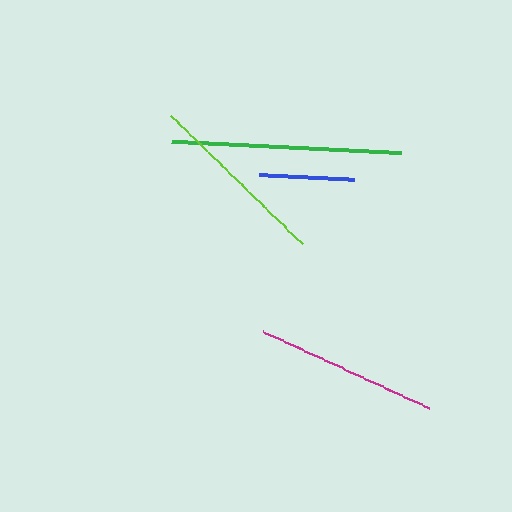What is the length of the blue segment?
The blue segment is approximately 95 pixels long.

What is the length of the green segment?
The green segment is approximately 231 pixels long.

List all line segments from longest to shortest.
From longest to shortest: green, lime, magenta, blue.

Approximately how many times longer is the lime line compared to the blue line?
The lime line is approximately 1.9 times the length of the blue line.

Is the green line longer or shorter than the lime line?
The green line is longer than the lime line.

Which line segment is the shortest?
The blue line is the shortest at approximately 95 pixels.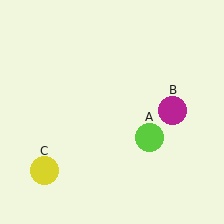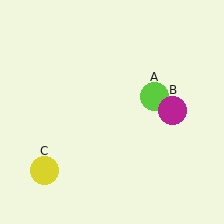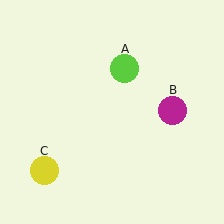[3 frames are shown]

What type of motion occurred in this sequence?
The lime circle (object A) rotated counterclockwise around the center of the scene.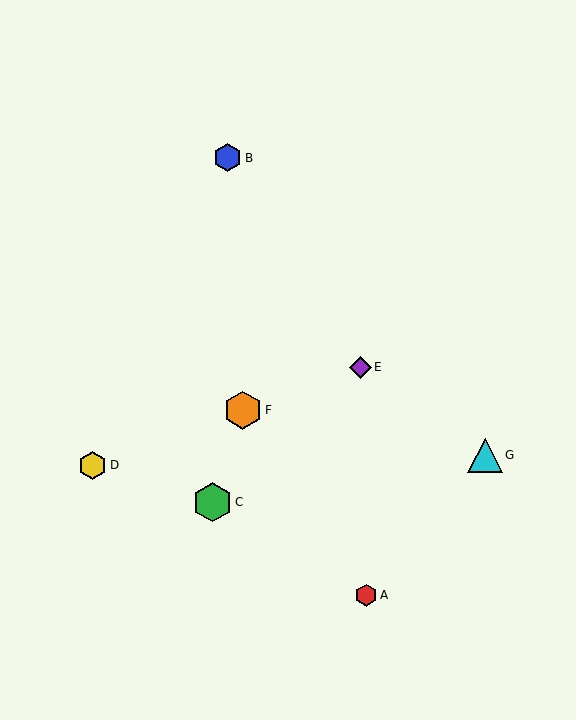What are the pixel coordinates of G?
Object G is at (485, 455).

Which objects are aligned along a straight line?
Objects D, E, F are aligned along a straight line.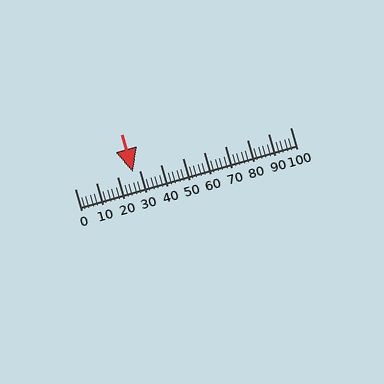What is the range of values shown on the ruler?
The ruler shows values from 0 to 100.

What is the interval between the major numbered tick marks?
The major tick marks are spaced 10 units apart.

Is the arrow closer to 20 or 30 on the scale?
The arrow is closer to 30.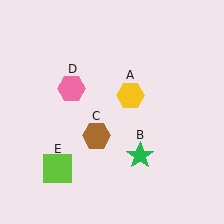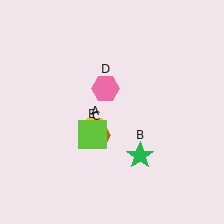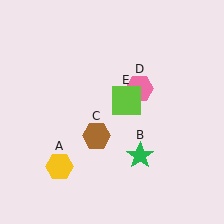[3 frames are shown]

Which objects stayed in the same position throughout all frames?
Green star (object B) and brown hexagon (object C) remained stationary.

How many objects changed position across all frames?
3 objects changed position: yellow hexagon (object A), pink hexagon (object D), lime square (object E).